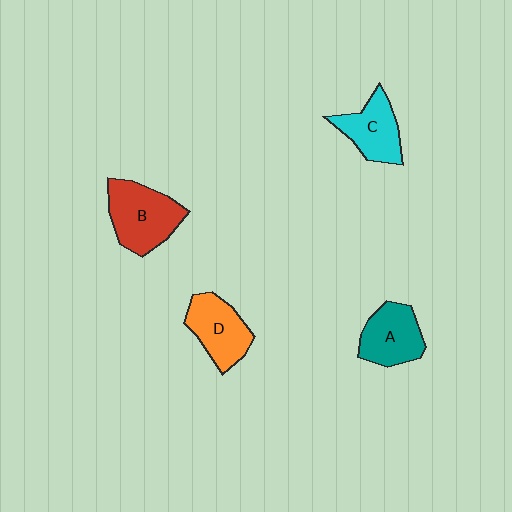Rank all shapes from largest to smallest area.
From largest to smallest: B (red), D (orange), A (teal), C (cyan).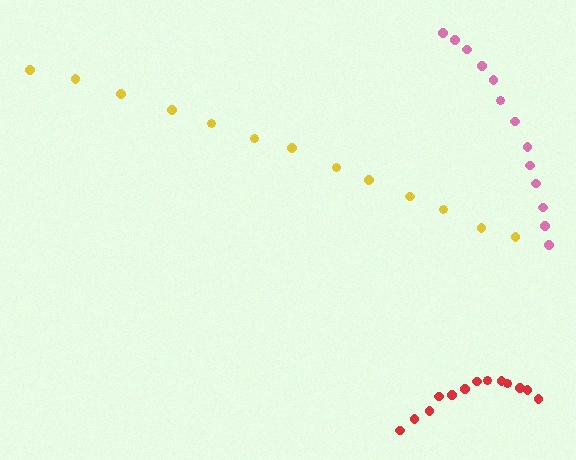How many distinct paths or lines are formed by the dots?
There are 3 distinct paths.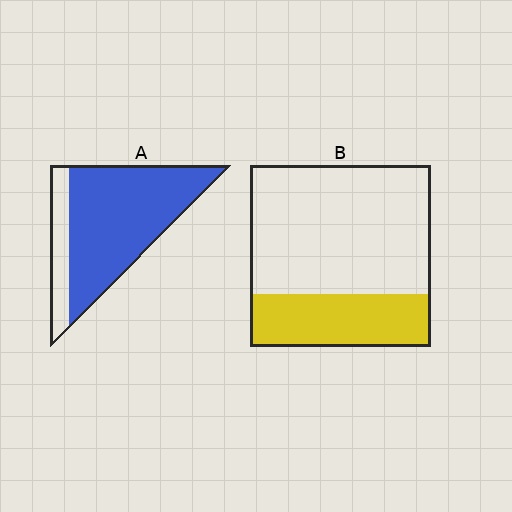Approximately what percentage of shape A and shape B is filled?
A is approximately 80% and B is approximately 30%.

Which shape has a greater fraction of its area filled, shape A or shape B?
Shape A.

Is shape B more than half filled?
No.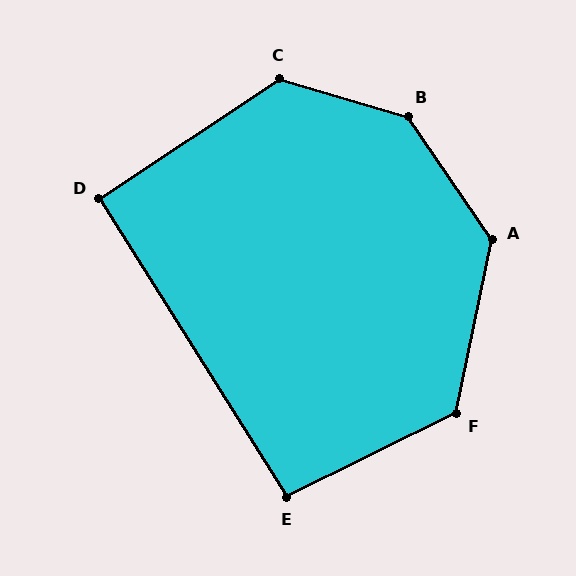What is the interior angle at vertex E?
Approximately 96 degrees (obtuse).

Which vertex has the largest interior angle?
B, at approximately 140 degrees.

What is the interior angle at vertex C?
Approximately 130 degrees (obtuse).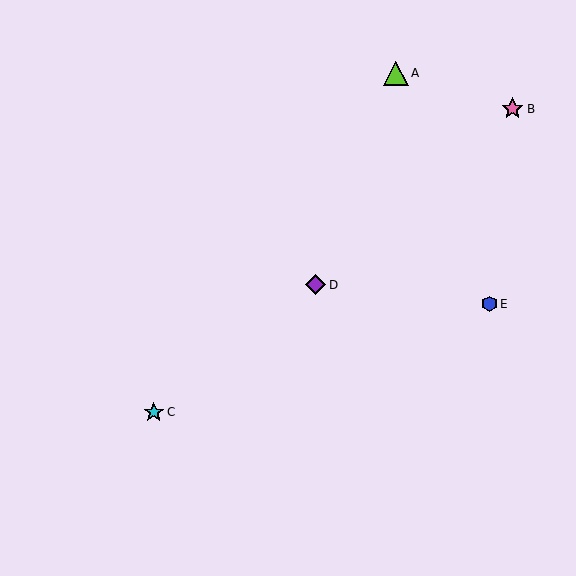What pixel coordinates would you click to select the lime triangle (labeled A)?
Click at (396, 73) to select the lime triangle A.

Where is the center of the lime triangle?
The center of the lime triangle is at (396, 73).